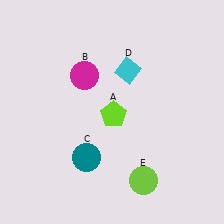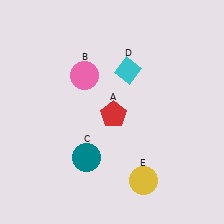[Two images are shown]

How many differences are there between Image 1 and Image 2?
There are 3 differences between the two images.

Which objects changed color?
A changed from lime to red. B changed from magenta to pink. E changed from lime to yellow.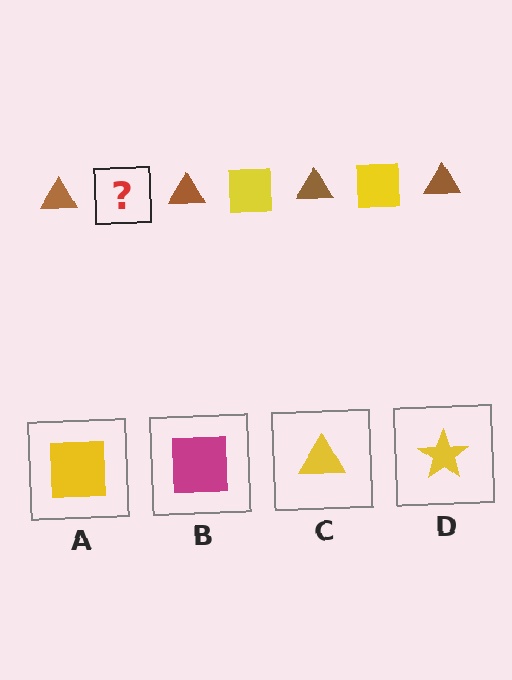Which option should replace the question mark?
Option A.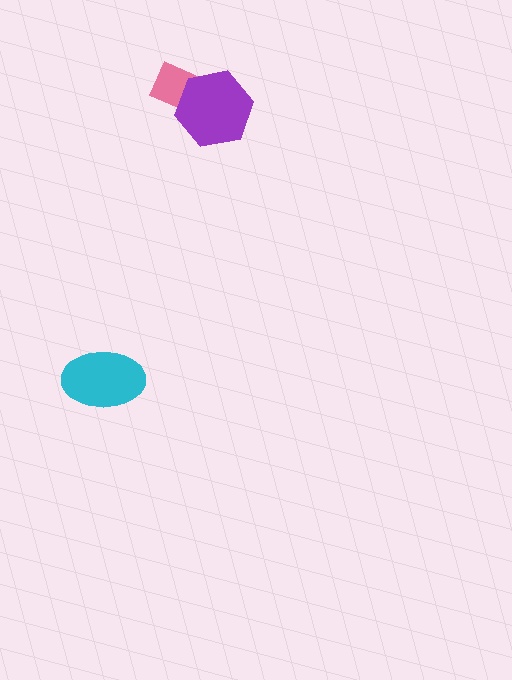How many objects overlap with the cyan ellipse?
0 objects overlap with the cyan ellipse.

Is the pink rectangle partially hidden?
Yes, it is partially covered by another shape.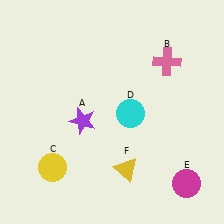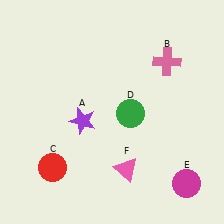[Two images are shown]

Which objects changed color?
C changed from yellow to red. D changed from cyan to green. F changed from yellow to pink.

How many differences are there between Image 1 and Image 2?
There are 3 differences between the two images.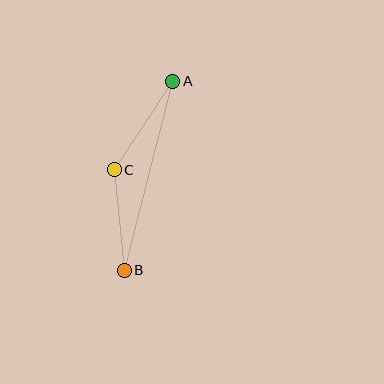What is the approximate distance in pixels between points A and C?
The distance between A and C is approximately 106 pixels.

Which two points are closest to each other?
Points B and C are closest to each other.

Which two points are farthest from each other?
Points A and B are farthest from each other.